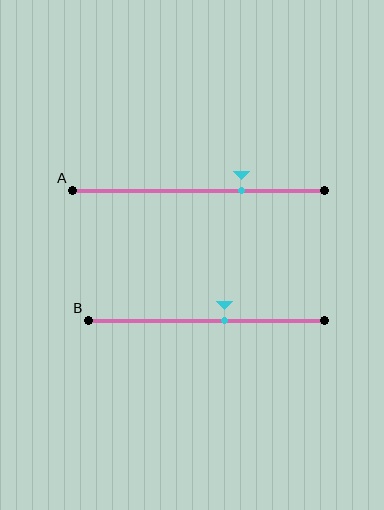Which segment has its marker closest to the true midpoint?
Segment B has its marker closest to the true midpoint.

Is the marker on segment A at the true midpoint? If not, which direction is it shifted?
No, the marker on segment A is shifted to the right by about 17% of the segment length.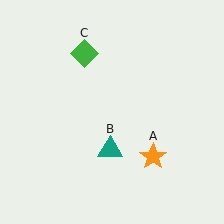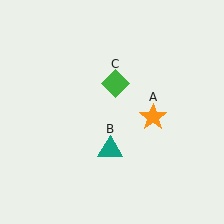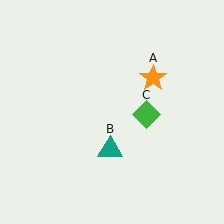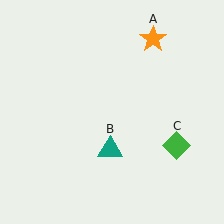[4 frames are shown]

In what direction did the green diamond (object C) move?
The green diamond (object C) moved down and to the right.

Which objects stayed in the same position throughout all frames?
Teal triangle (object B) remained stationary.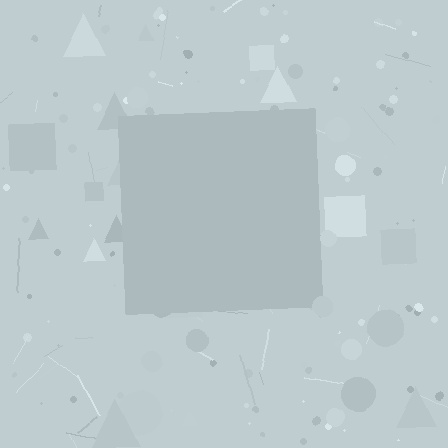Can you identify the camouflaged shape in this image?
The camouflaged shape is a square.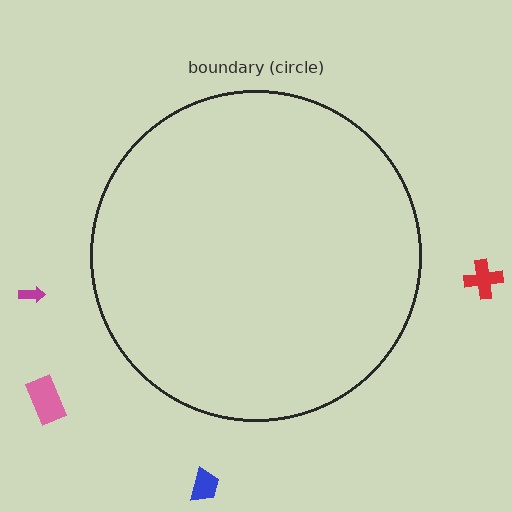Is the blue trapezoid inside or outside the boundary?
Outside.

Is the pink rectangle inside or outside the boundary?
Outside.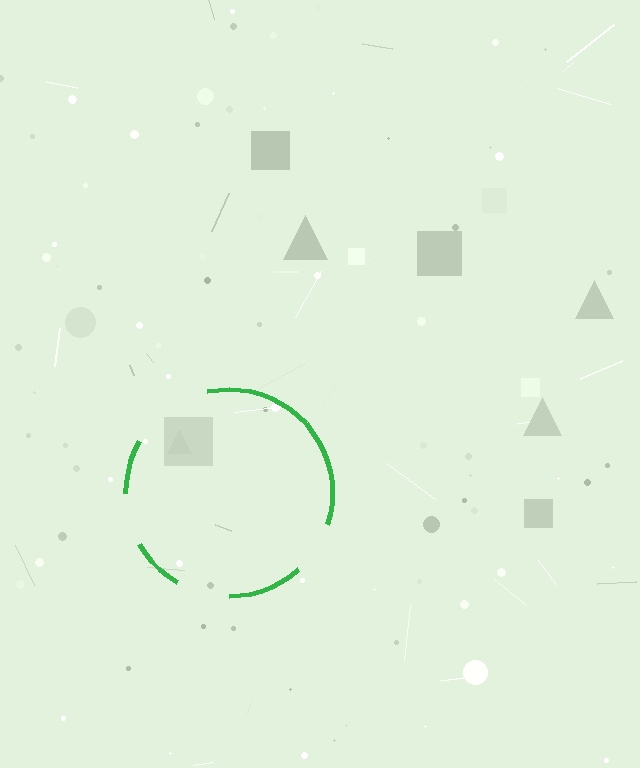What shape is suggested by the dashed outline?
The dashed outline suggests a circle.